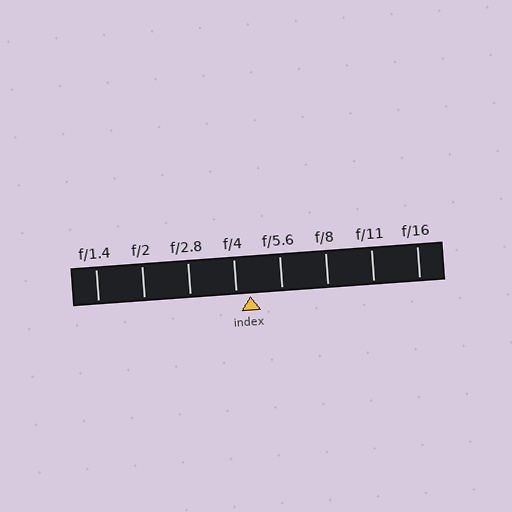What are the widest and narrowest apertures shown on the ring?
The widest aperture shown is f/1.4 and the narrowest is f/16.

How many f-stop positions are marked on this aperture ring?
There are 8 f-stop positions marked.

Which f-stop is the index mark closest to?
The index mark is closest to f/4.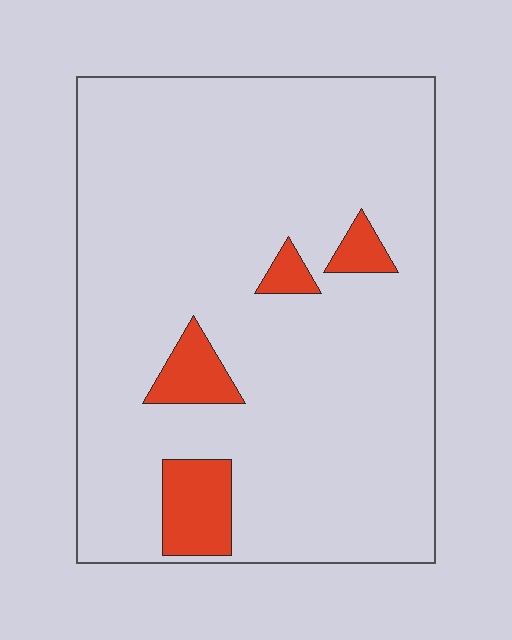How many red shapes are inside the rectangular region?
4.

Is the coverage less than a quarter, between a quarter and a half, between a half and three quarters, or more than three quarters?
Less than a quarter.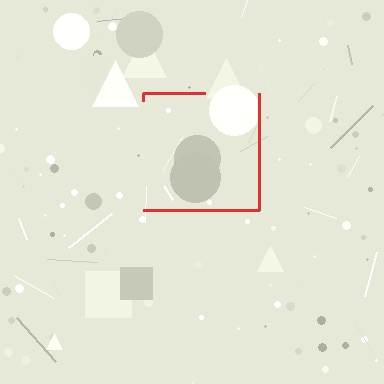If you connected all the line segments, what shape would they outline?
They would outline a square.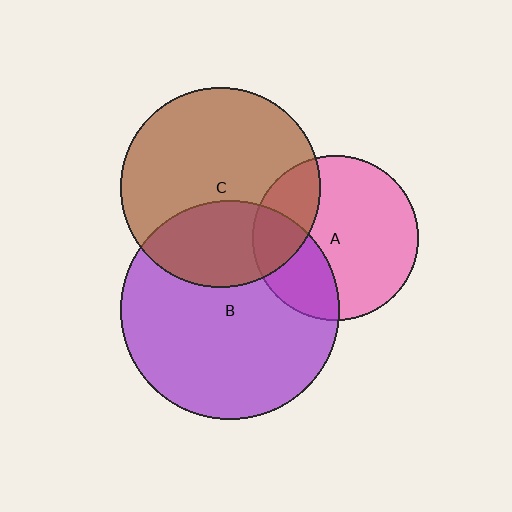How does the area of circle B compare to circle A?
Approximately 1.7 times.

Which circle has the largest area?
Circle B (purple).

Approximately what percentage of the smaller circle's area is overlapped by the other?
Approximately 25%.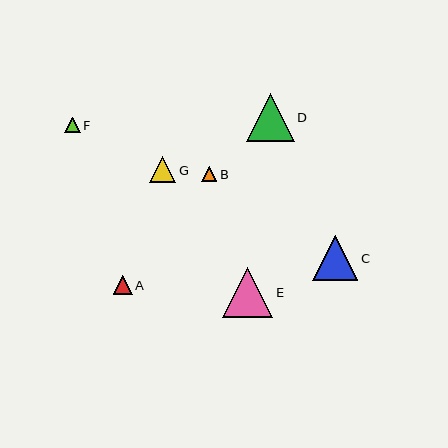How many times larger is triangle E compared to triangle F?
Triangle E is approximately 3.3 times the size of triangle F.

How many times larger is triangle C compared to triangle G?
Triangle C is approximately 1.7 times the size of triangle G.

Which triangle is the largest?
Triangle E is the largest with a size of approximately 50 pixels.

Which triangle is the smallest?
Triangle B is the smallest with a size of approximately 15 pixels.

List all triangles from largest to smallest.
From largest to smallest: E, D, C, G, A, F, B.